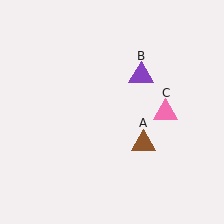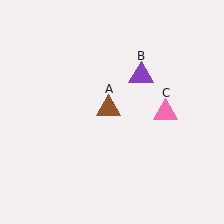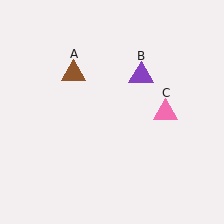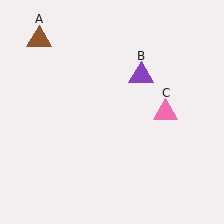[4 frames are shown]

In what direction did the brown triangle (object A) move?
The brown triangle (object A) moved up and to the left.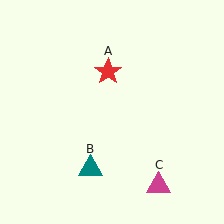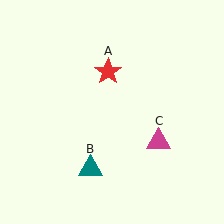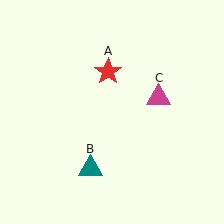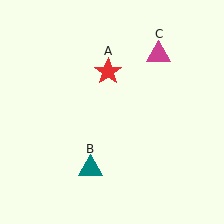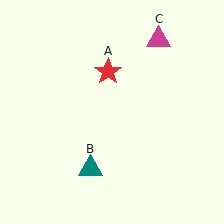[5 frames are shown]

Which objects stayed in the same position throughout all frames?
Red star (object A) and teal triangle (object B) remained stationary.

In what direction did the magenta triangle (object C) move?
The magenta triangle (object C) moved up.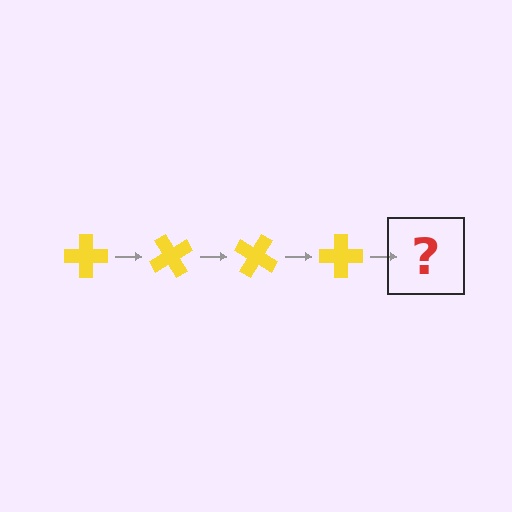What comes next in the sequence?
The next element should be a yellow cross rotated 240 degrees.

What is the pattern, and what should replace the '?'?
The pattern is that the cross rotates 60 degrees each step. The '?' should be a yellow cross rotated 240 degrees.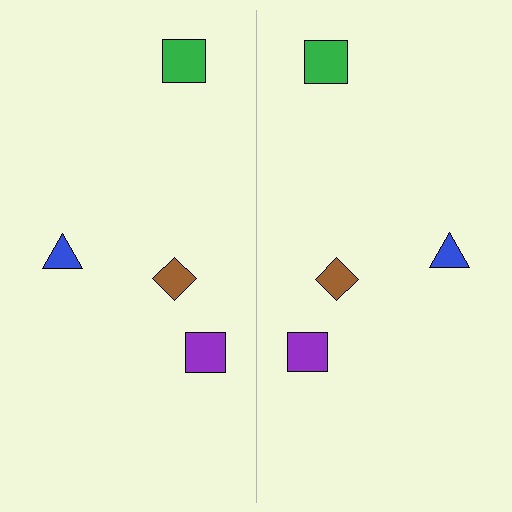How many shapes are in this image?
There are 8 shapes in this image.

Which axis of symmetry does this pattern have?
The pattern has a vertical axis of symmetry running through the center of the image.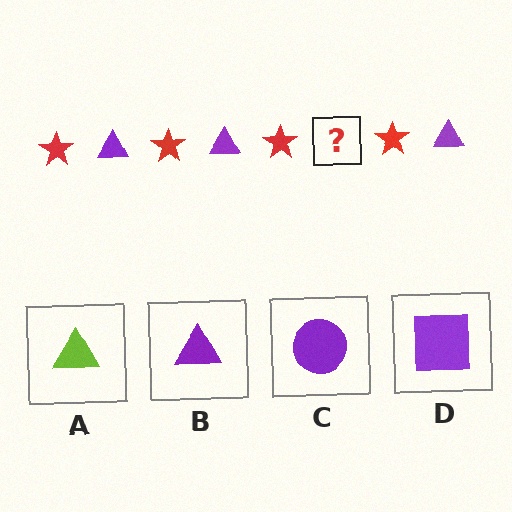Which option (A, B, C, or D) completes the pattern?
B.